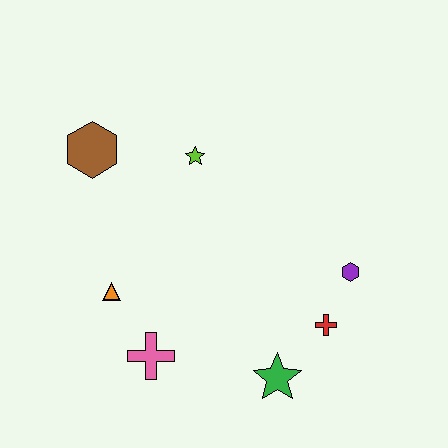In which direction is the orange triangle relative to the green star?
The orange triangle is to the left of the green star.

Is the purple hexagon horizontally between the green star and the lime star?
No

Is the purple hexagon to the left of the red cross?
No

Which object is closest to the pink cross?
The orange triangle is closest to the pink cross.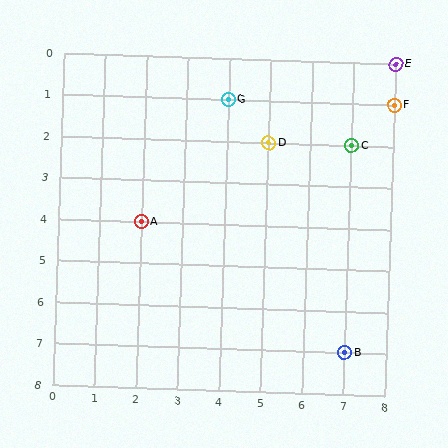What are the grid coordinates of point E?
Point E is at grid coordinates (8, 0).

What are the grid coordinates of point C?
Point C is at grid coordinates (7, 2).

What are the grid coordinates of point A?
Point A is at grid coordinates (2, 4).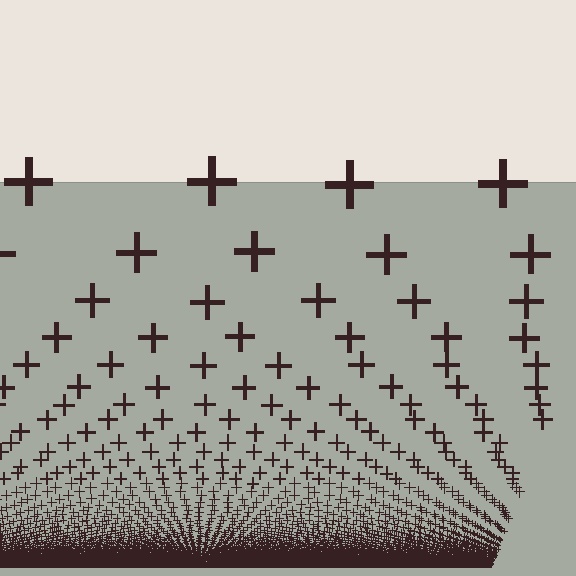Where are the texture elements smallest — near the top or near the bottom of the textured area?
Near the bottom.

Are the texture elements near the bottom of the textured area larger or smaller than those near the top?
Smaller. The gradient is inverted — elements near the bottom are smaller and denser.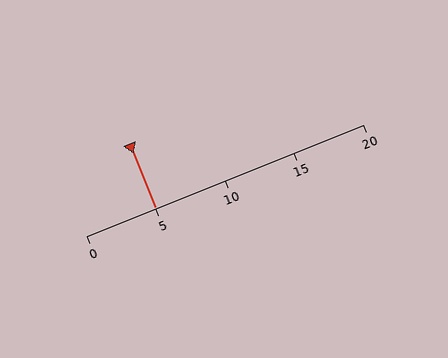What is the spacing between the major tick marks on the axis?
The major ticks are spaced 5 apart.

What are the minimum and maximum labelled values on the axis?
The axis runs from 0 to 20.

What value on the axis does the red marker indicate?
The marker indicates approximately 5.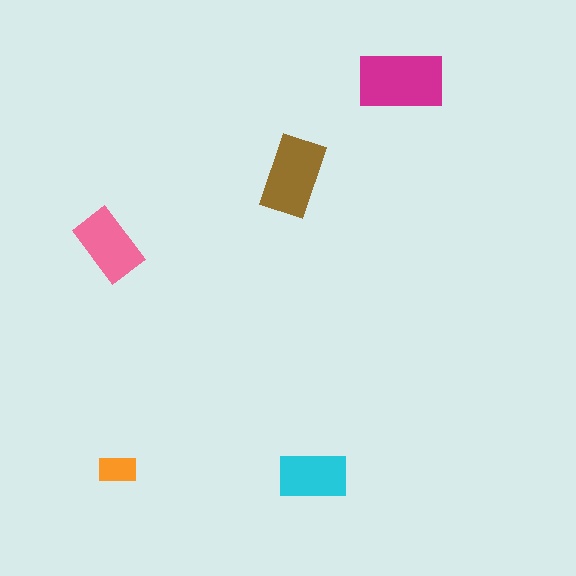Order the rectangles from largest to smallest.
the magenta one, the brown one, the pink one, the cyan one, the orange one.